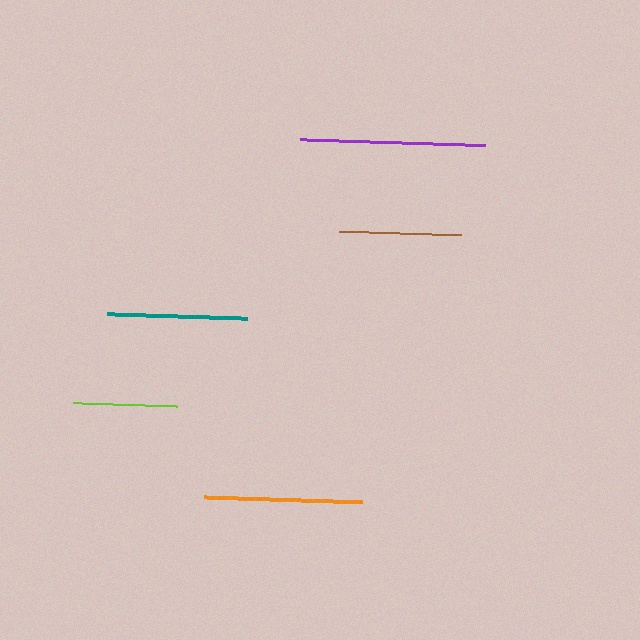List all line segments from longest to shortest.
From longest to shortest: purple, orange, teal, brown, lime.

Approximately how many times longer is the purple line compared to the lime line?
The purple line is approximately 1.8 times the length of the lime line.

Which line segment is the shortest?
The lime line is the shortest at approximately 105 pixels.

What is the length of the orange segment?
The orange segment is approximately 158 pixels long.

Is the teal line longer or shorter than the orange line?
The orange line is longer than the teal line.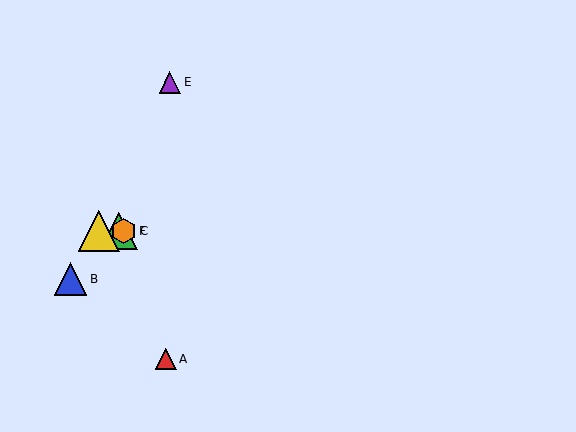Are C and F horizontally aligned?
Yes, both are at y≈231.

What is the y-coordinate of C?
Object C is at y≈231.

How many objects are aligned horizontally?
3 objects (C, D, F) are aligned horizontally.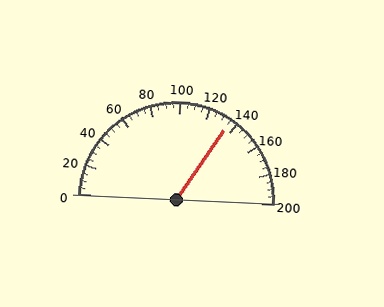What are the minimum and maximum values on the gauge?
The gauge ranges from 0 to 200.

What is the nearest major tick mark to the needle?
The nearest major tick mark is 140.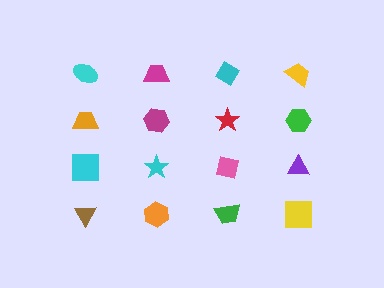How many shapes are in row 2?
4 shapes.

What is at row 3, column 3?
A pink square.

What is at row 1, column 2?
A magenta trapezoid.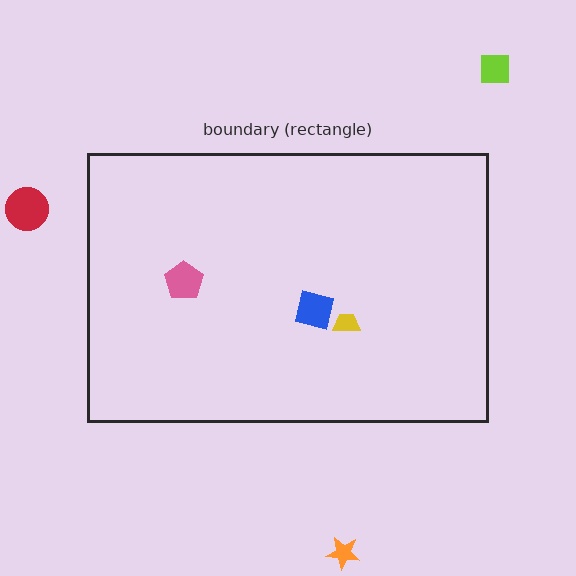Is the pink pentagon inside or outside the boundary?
Inside.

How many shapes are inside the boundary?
3 inside, 3 outside.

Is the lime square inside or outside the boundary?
Outside.